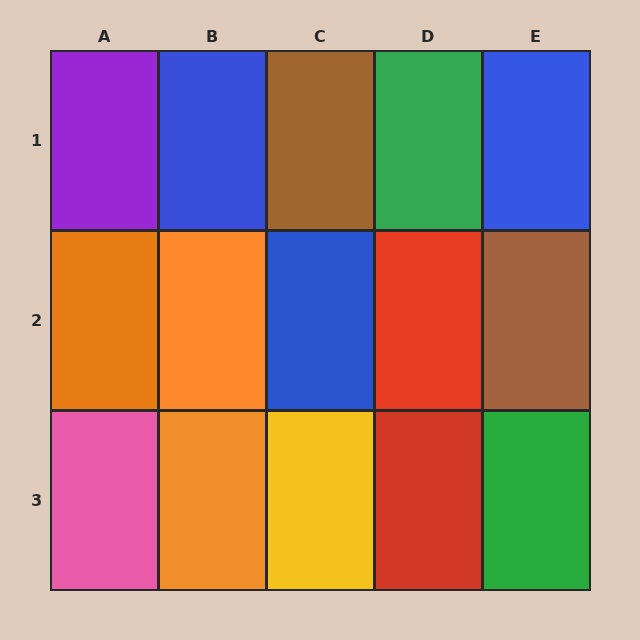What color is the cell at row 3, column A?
Pink.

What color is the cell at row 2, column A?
Orange.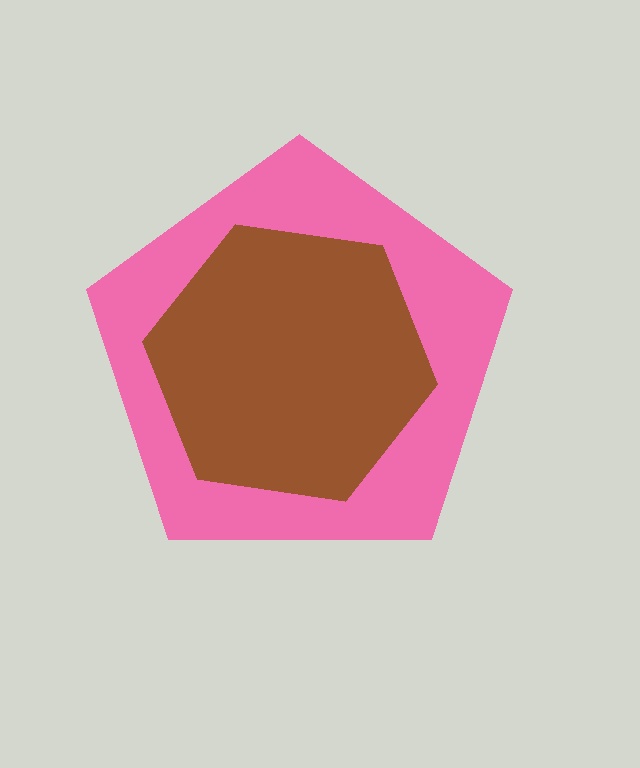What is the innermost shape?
The brown hexagon.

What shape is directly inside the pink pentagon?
The brown hexagon.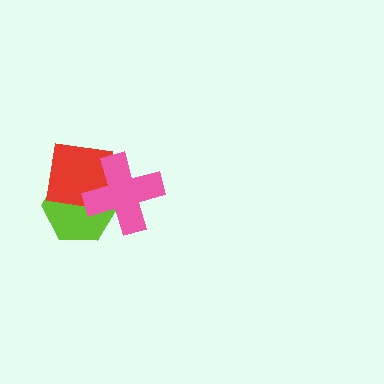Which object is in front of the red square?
The pink cross is in front of the red square.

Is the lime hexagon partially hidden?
Yes, it is partially covered by another shape.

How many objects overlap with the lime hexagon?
2 objects overlap with the lime hexagon.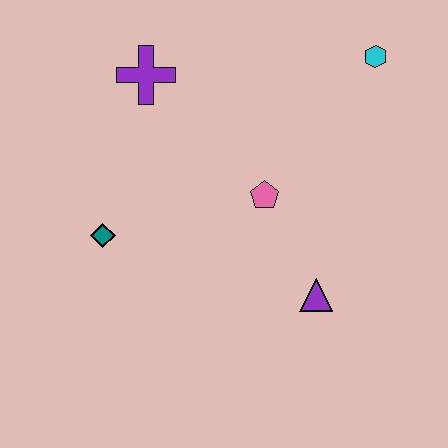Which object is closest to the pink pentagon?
The purple triangle is closest to the pink pentagon.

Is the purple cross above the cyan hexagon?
No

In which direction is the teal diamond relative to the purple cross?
The teal diamond is below the purple cross.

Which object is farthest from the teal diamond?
The cyan hexagon is farthest from the teal diamond.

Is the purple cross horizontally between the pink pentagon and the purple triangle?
No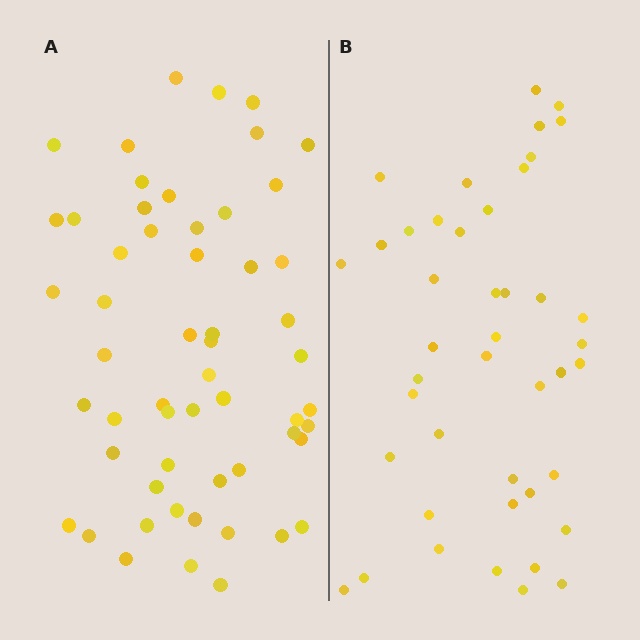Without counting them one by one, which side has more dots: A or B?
Region A (the left region) has more dots.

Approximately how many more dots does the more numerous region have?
Region A has approximately 15 more dots than region B.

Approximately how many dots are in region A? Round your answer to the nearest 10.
About 60 dots. (The exact count is 56, which rounds to 60.)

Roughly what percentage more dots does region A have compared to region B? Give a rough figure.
About 30% more.